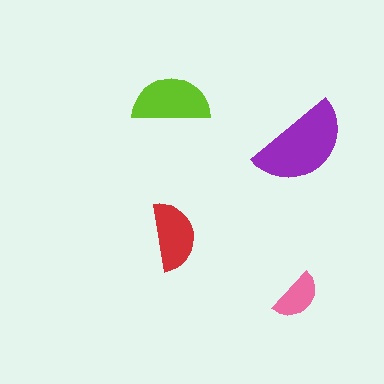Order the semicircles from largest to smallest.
the purple one, the lime one, the red one, the pink one.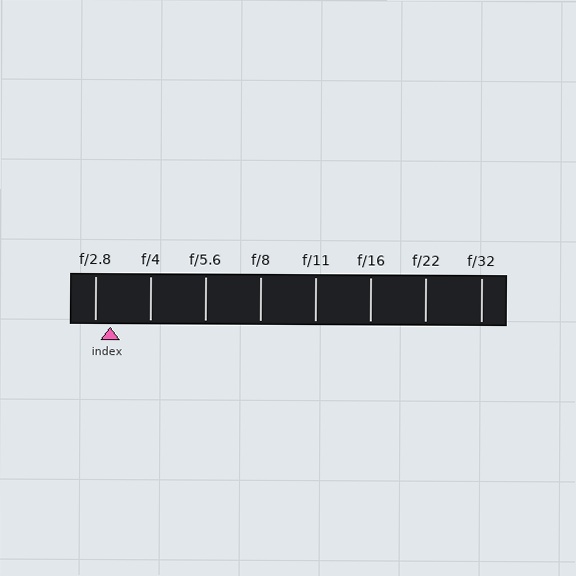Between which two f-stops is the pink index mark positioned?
The index mark is between f/2.8 and f/4.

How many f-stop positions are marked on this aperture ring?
There are 8 f-stop positions marked.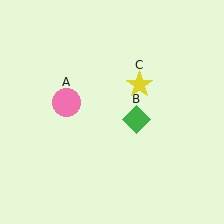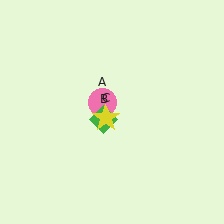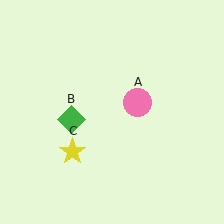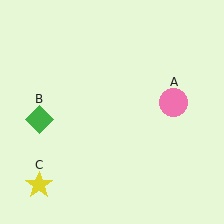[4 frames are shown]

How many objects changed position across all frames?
3 objects changed position: pink circle (object A), green diamond (object B), yellow star (object C).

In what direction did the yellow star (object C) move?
The yellow star (object C) moved down and to the left.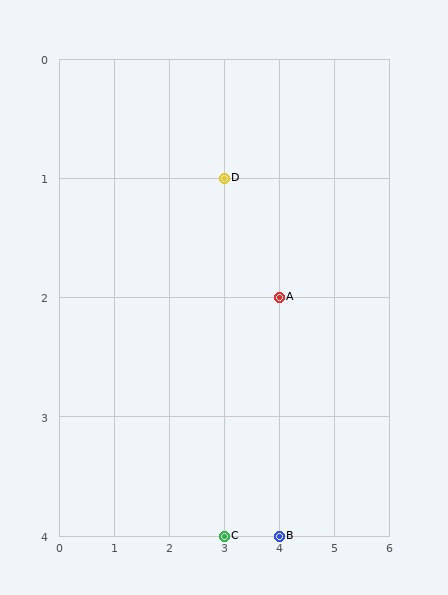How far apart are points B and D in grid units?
Points B and D are 1 column and 3 rows apart (about 3.2 grid units diagonally).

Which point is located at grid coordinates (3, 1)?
Point D is at (3, 1).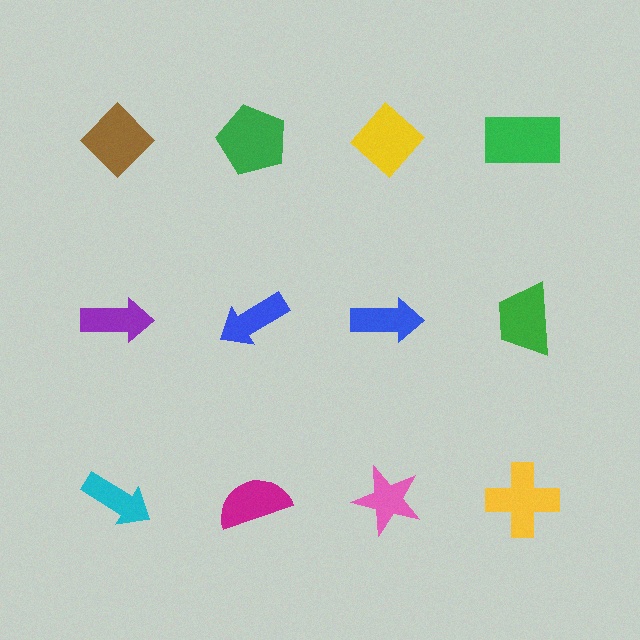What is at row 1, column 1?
A brown diamond.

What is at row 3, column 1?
A cyan arrow.